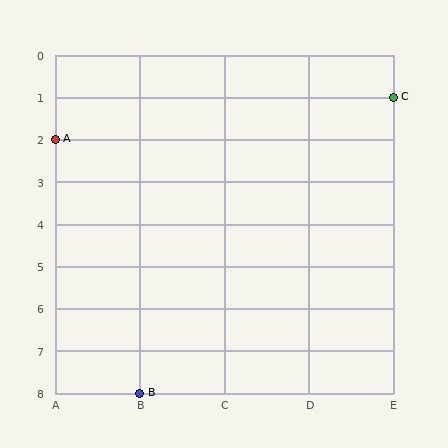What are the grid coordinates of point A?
Point A is at grid coordinates (A, 2).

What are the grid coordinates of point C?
Point C is at grid coordinates (E, 1).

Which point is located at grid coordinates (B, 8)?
Point B is at (B, 8).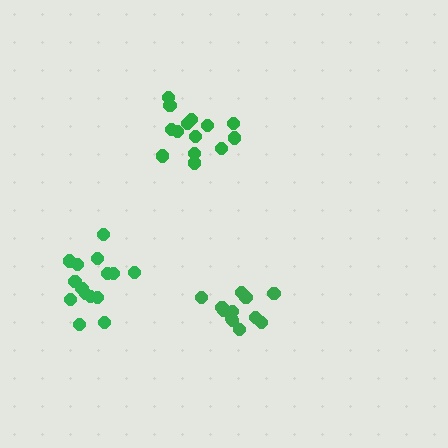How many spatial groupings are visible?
There are 3 spatial groupings.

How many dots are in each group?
Group 1: 14 dots, Group 2: 12 dots, Group 3: 15 dots (41 total).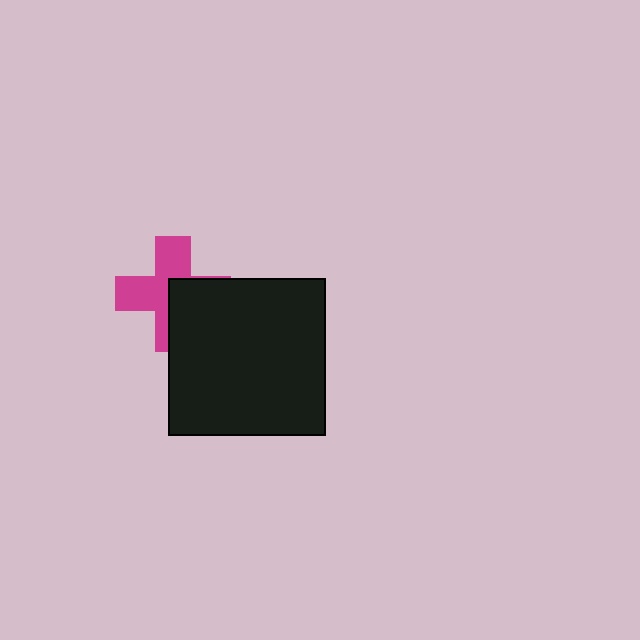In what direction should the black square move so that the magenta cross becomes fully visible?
The black square should move toward the lower-right. That is the shortest direction to clear the overlap and leave the magenta cross fully visible.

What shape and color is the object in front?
The object in front is a black square.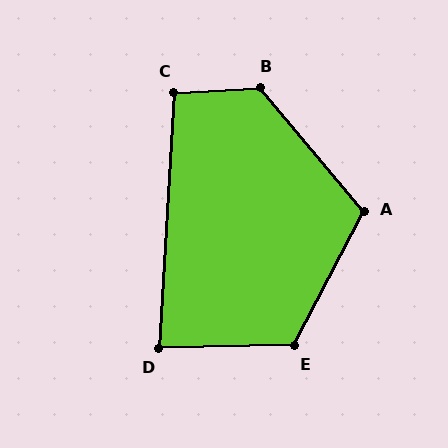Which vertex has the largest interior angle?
B, at approximately 127 degrees.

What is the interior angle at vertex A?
Approximately 113 degrees (obtuse).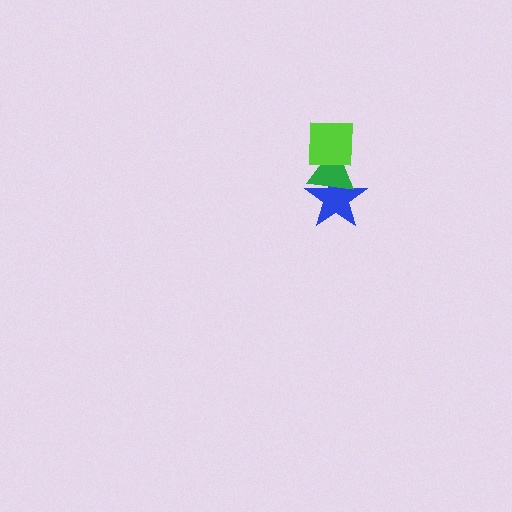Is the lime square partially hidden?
No, no other shape covers it.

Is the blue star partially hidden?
Yes, it is partially covered by another shape.